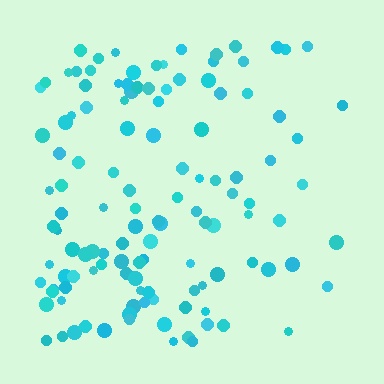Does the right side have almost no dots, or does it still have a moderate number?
Still a moderate number, just noticeably fewer than the left.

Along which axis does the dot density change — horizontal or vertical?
Horizontal.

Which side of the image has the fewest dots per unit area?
The right.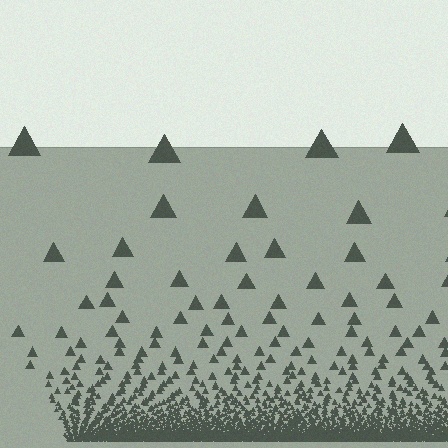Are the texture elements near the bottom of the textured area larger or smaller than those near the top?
Smaller. The gradient is inverted — elements near the bottom are smaller and denser.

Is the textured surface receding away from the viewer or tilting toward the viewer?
The surface appears to tilt toward the viewer. Texture elements get larger and sparser toward the top.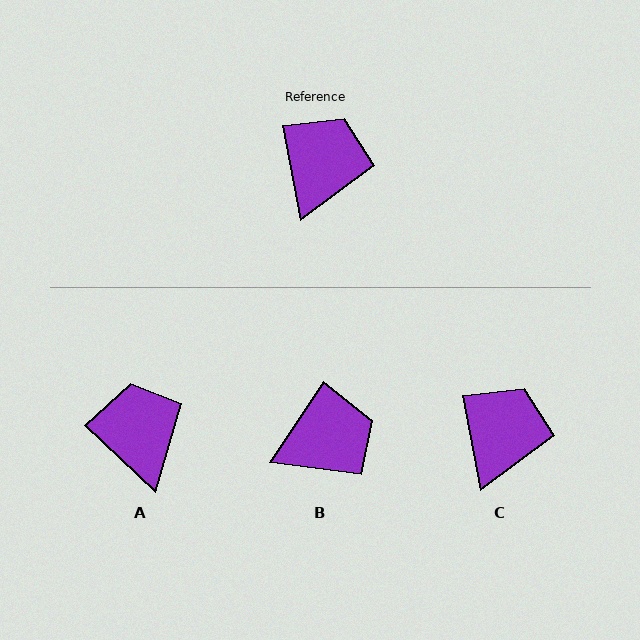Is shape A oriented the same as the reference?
No, it is off by about 36 degrees.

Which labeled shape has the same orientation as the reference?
C.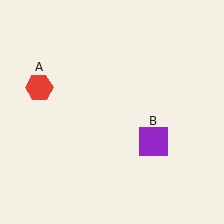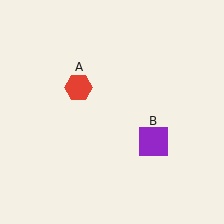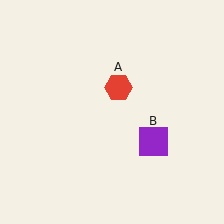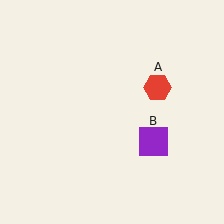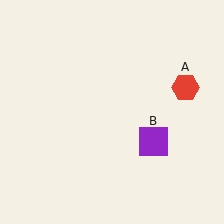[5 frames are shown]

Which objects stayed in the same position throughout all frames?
Purple square (object B) remained stationary.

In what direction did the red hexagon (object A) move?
The red hexagon (object A) moved right.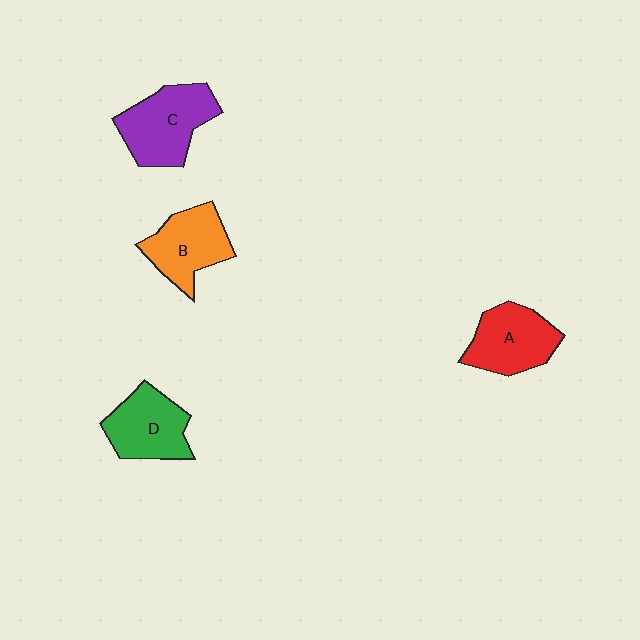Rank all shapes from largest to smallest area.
From largest to smallest: C (purple), A (red), B (orange), D (green).